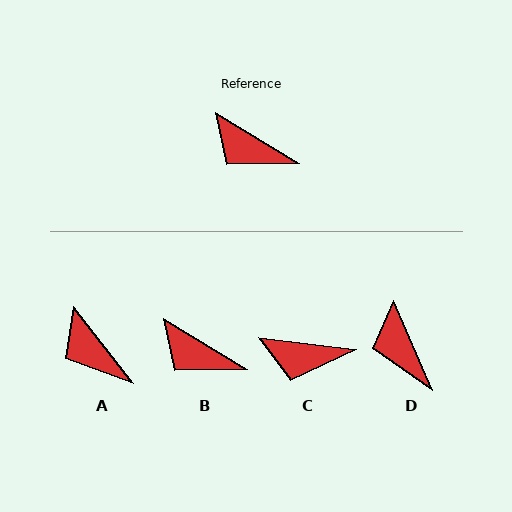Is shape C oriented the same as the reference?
No, it is off by about 24 degrees.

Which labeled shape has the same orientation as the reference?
B.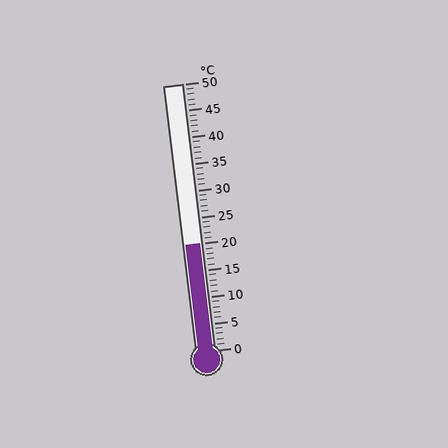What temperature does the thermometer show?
The thermometer shows approximately 20°C.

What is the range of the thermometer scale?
The thermometer scale ranges from 0°C to 50°C.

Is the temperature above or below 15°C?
The temperature is above 15°C.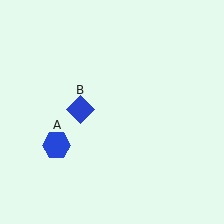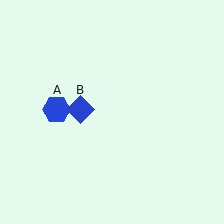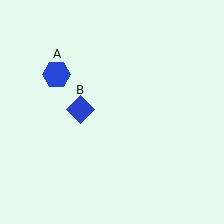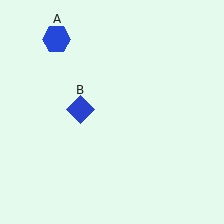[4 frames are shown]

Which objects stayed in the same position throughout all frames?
Blue diamond (object B) remained stationary.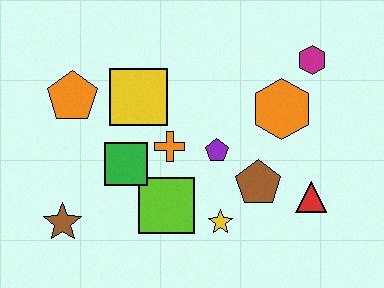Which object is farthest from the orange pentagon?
The red triangle is farthest from the orange pentagon.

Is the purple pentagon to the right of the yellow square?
Yes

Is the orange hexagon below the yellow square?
Yes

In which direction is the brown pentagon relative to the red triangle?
The brown pentagon is to the left of the red triangle.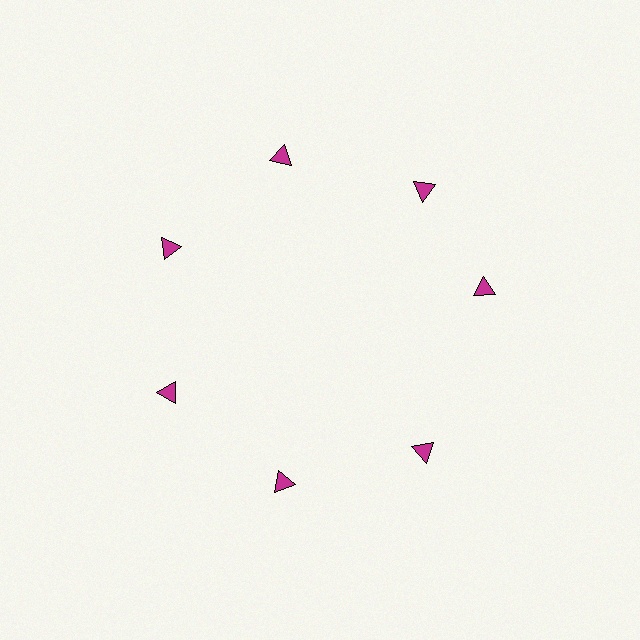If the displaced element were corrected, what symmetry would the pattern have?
It would have 7-fold rotational symmetry — the pattern would map onto itself every 51 degrees.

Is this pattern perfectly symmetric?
No. The 7 magenta triangles are arranged in a ring, but one element near the 3 o'clock position is rotated out of alignment along the ring, breaking the 7-fold rotational symmetry.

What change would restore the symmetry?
The symmetry would be restored by rotating it back into even spacing with its neighbors so that all 7 triangles sit at equal angles and equal distance from the center.